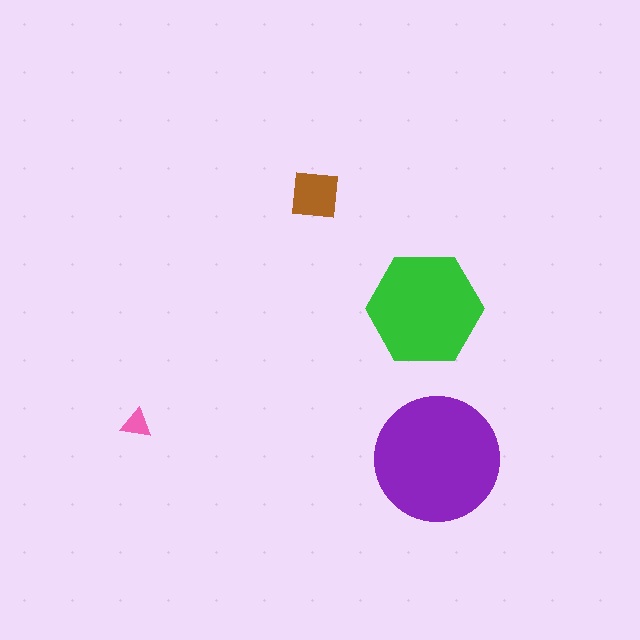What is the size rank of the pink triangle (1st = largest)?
4th.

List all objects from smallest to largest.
The pink triangle, the brown square, the green hexagon, the purple circle.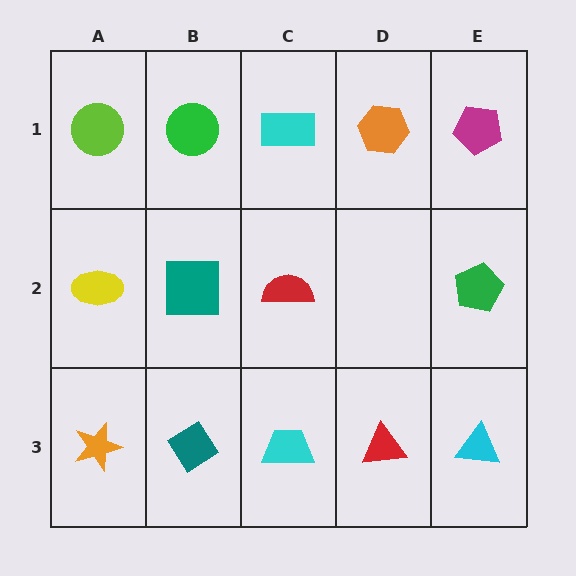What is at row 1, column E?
A magenta pentagon.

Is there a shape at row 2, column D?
No, that cell is empty.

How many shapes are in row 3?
5 shapes.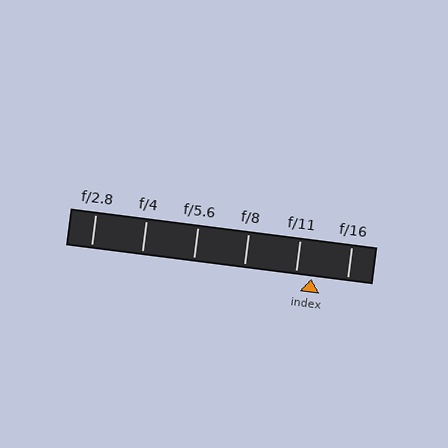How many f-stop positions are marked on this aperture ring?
There are 6 f-stop positions marked.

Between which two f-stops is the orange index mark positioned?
The index mark is between f/11 and f/16.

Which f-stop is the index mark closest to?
The index mark is closest to f/11.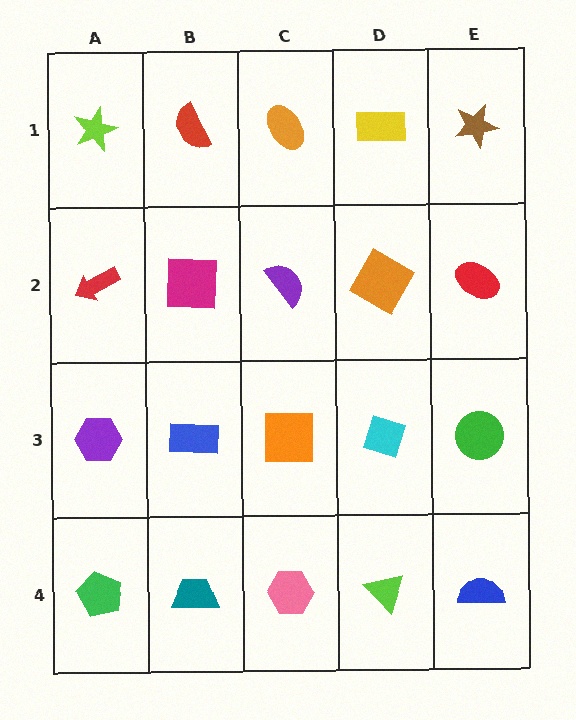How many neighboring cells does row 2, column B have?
4.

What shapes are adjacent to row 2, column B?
A red semicircle (row 1, column B), a blue rectangle (row 3, column B), a red arrow (row 2, column A), a purple semicircle (row 2, column C).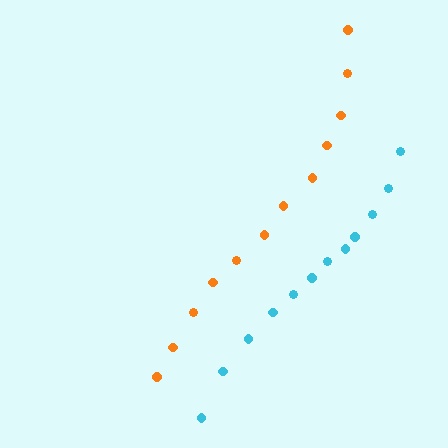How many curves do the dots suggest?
There are 2 distinct paths.